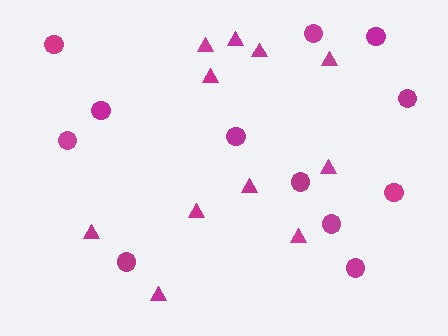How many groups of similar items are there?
There are 2 groups: one group of triangles (11) and one group of circles (12).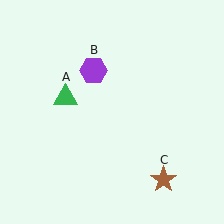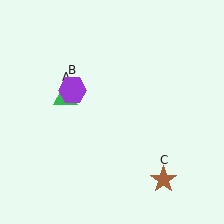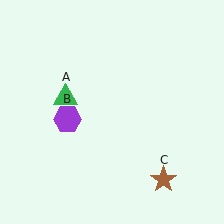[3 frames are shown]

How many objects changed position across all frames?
1 object changed position: purple hexagon (object B).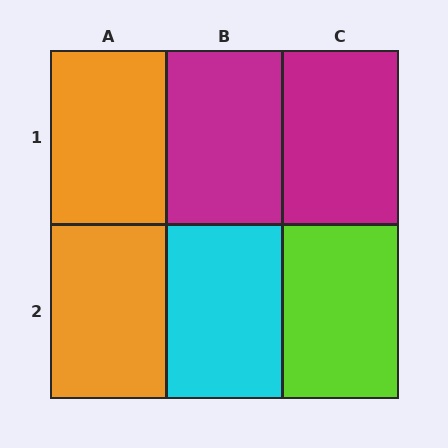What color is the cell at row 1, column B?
Magenta.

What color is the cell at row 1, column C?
Magenta.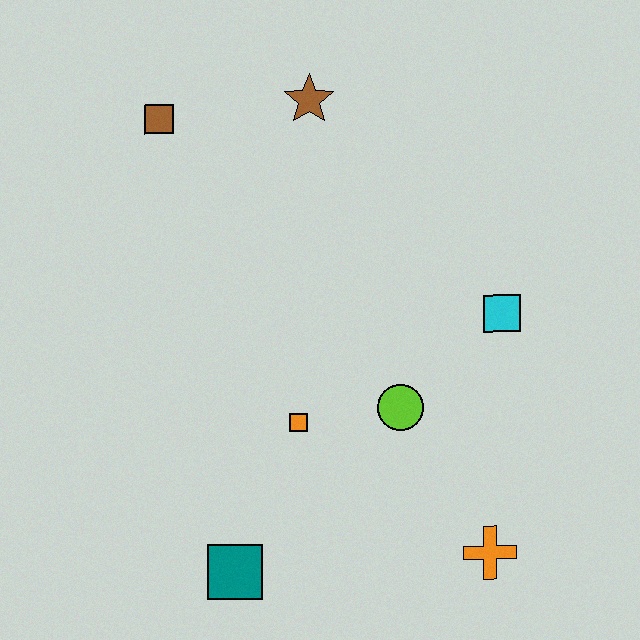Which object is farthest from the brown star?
The orange cross is farthest from the brown star.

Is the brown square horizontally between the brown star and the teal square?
No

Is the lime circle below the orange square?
No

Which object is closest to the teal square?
The orange square is closest to the teal square.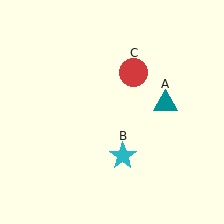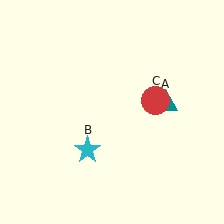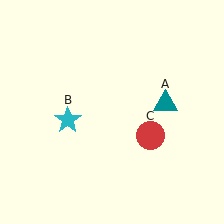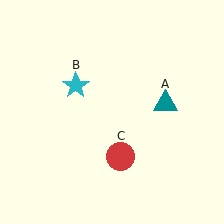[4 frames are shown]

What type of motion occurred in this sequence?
The cyan star (object B), red circle (object C) rotated clockwise around the center of the scene.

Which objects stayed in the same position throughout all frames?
Teal triangle (object A) remained stationary.